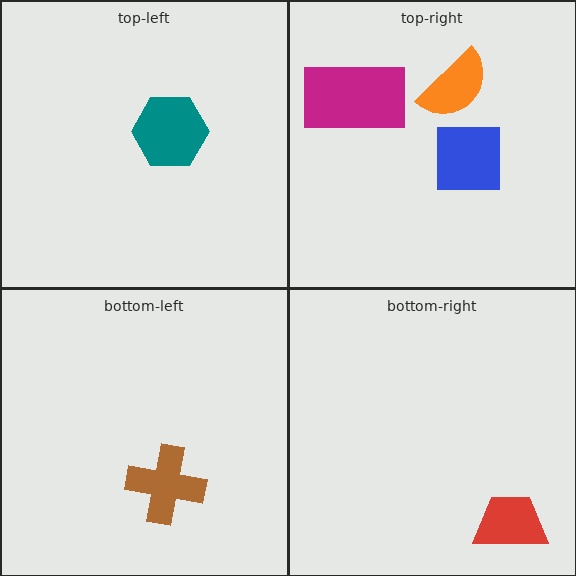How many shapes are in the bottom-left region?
1.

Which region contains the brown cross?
The bottom-left region.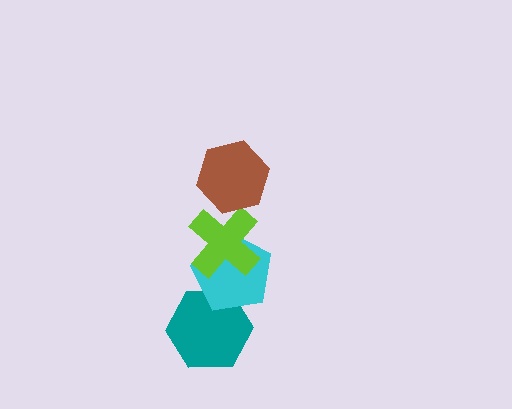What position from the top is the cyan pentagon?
The cyan pentagon is 3rd from the top.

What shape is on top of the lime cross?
The brown hexagon is on top of the lime cross.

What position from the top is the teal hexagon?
The teal hexagon is 4th from the top.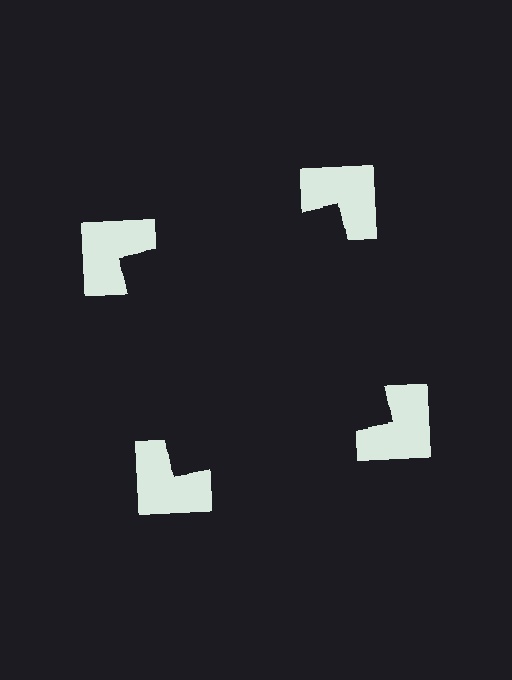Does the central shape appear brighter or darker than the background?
It typically appears slightly darker than the background, even though no actual brightness change is drawn.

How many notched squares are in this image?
There are 4 — one at each vertex of the illusory square.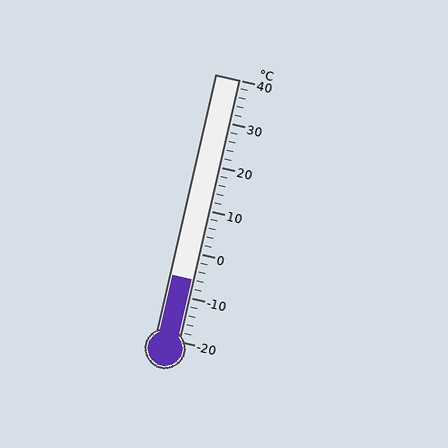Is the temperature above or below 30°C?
The temperature is below 30°C.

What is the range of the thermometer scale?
The thermometer scale ranges from -20°C to 40°C.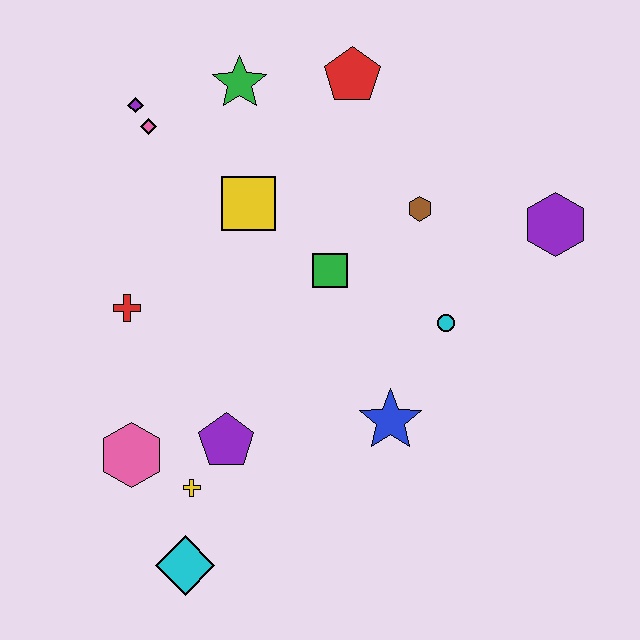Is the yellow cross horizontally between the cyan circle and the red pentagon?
No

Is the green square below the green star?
Yes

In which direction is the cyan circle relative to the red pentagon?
The cyan circle is below the red pentagon.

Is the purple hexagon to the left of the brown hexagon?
No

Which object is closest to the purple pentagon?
The yellow cross is closest to the purple pentagon.